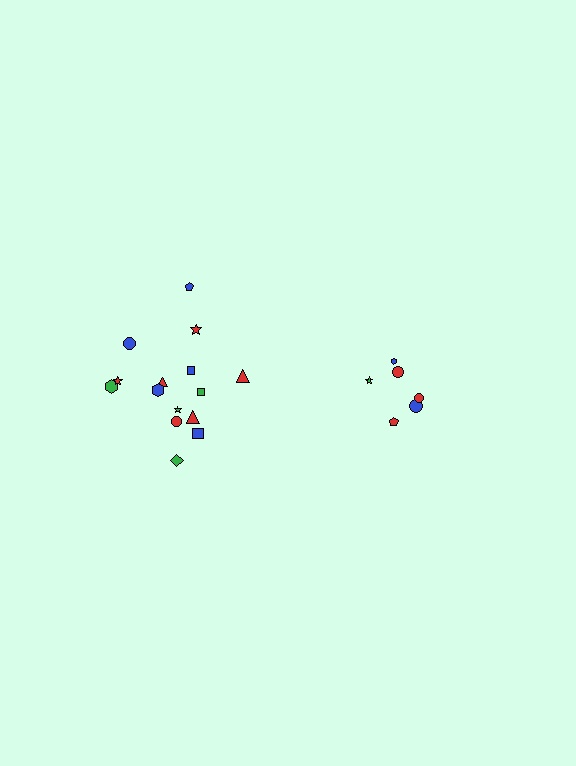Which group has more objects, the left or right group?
The left group.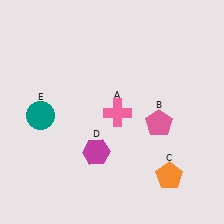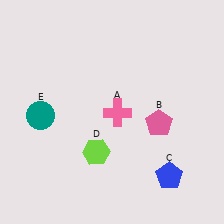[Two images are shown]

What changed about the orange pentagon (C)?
In Image 1, C is orange. In Image 2, it changed to blue.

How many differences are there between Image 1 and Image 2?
There are 2 differences between the two images.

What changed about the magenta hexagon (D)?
In Image 1, D is magenta. In Image 2, it changed to lime.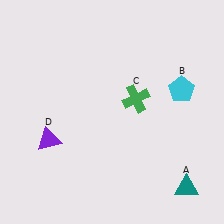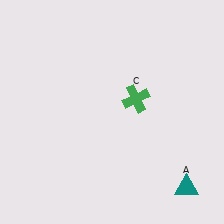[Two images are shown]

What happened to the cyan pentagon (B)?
The cyan pentagon (B) was removed in Image 2. It was in the top-right area of Image 1.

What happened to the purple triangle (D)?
The purple triangle (D) was removed in Image 2. It was in the bottom-left area of Image 1.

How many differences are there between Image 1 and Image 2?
There are 2 differences between the two images.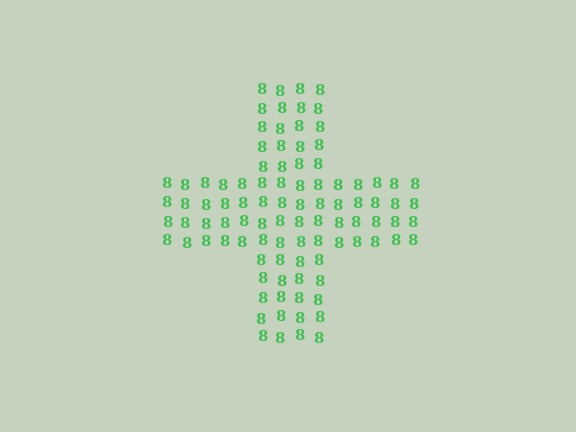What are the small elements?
The small elements are digit 8's.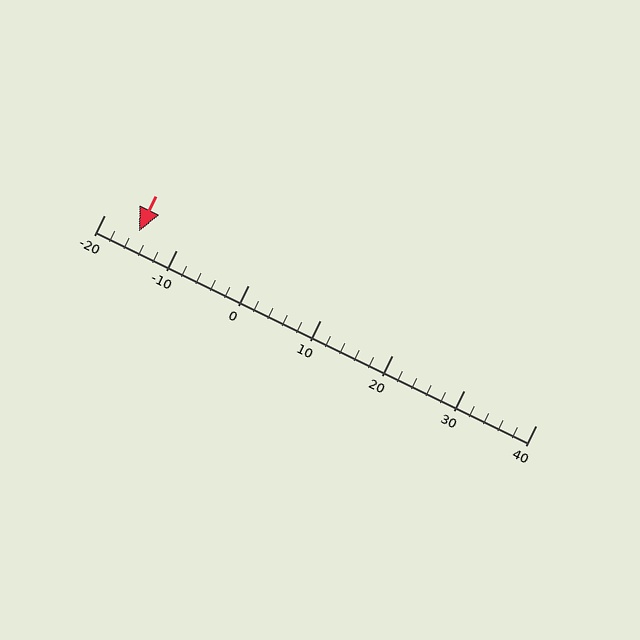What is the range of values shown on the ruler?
The ruler shows values from -20 to 40.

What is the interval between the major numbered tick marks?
The major tick marks are spaced 10 units apart.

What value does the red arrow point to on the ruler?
The red arrow points to approximately -15.